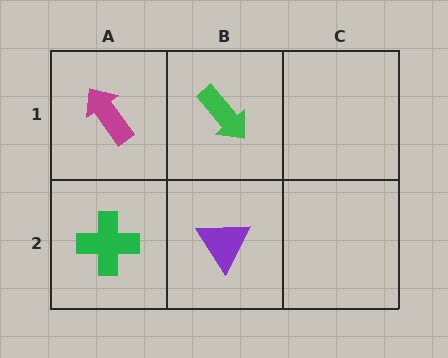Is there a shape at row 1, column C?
No, that cell is empty.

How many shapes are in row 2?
2 shapes.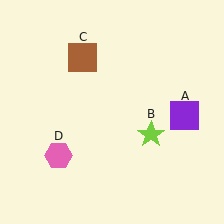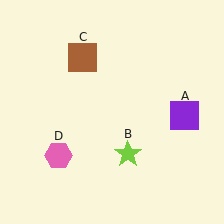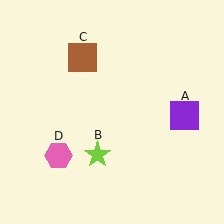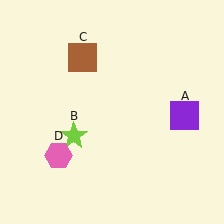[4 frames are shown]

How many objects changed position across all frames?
1 object changed position: lime star (object B).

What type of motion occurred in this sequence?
The lime star (object B) rotated clockwise around the center of the scene.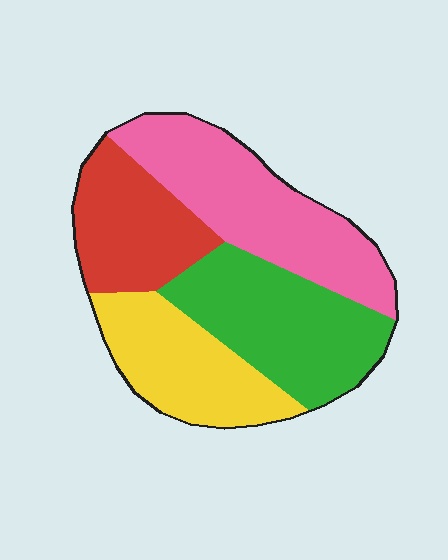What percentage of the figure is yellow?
Yellow takes up between a sixth and a third of the figure.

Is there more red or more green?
Green.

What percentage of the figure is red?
Red covers 20% of the figure.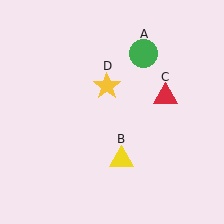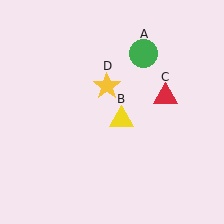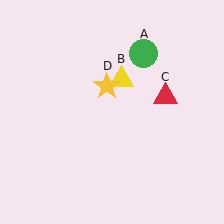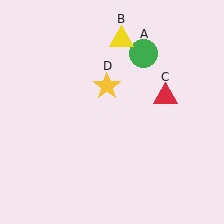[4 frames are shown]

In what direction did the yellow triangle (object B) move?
The yellow triangle (object B) moved up.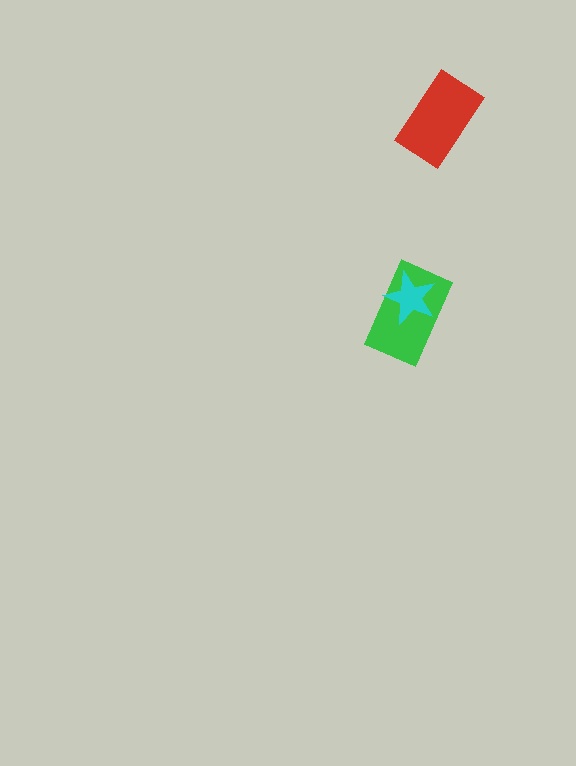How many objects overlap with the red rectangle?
0 objects overlap with the red rectangle.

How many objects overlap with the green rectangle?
1 object overlaps with the green rectangle.